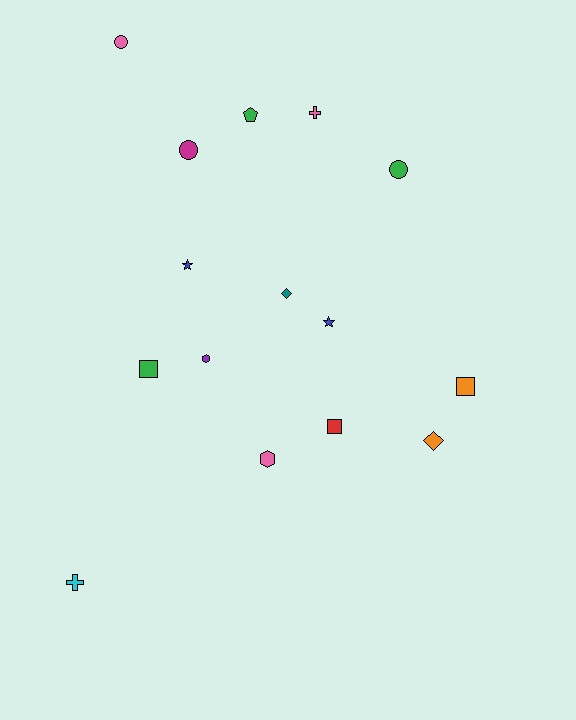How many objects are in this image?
There are 15 objects.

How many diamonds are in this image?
There are 2 diamonds.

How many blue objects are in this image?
There are 2 blue objects.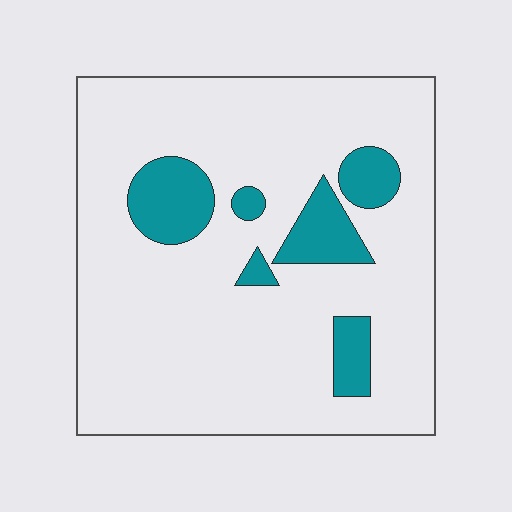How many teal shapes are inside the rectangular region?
6.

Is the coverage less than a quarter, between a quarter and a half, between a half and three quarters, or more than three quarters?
Less than a quarter.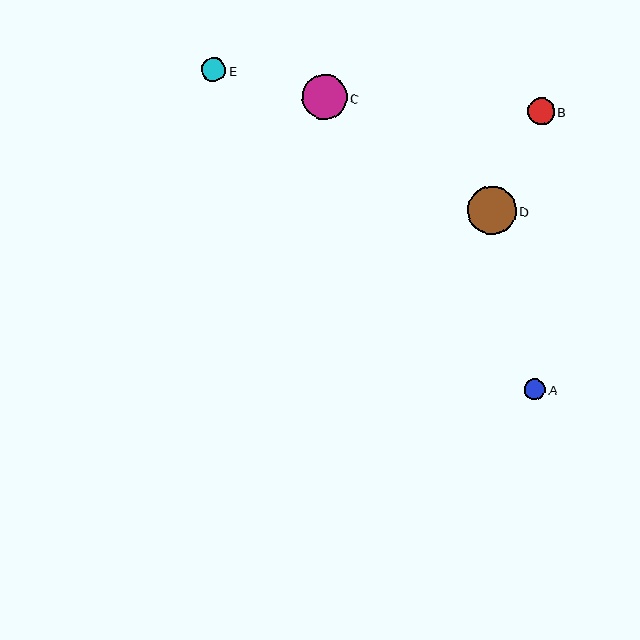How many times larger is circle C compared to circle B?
Circle C is approximately 1.7 times the size of circle B.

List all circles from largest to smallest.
From largest to smallest: D, C, B, E, A.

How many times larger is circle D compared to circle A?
Circle D is approximately 2.3 times the size of circle A.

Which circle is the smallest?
Circle A is the smallest with a size of approximately 21 pixels.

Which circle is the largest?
Circle D is the largest with a size of approximately 49 pixels.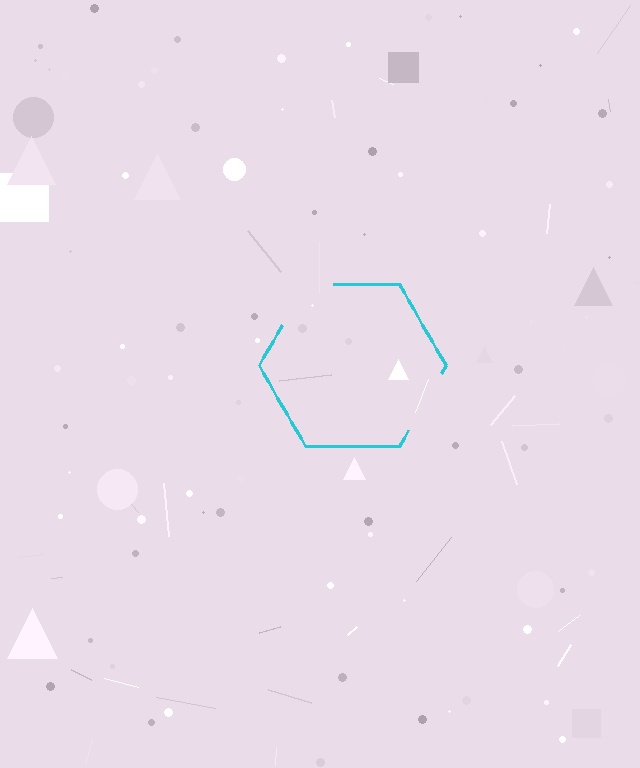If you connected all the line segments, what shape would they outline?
They would outline a hexagon.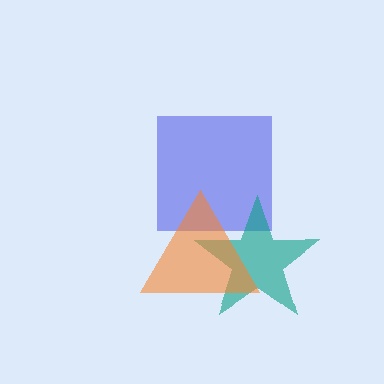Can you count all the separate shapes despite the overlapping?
Yes, there are 3 separate shapes.